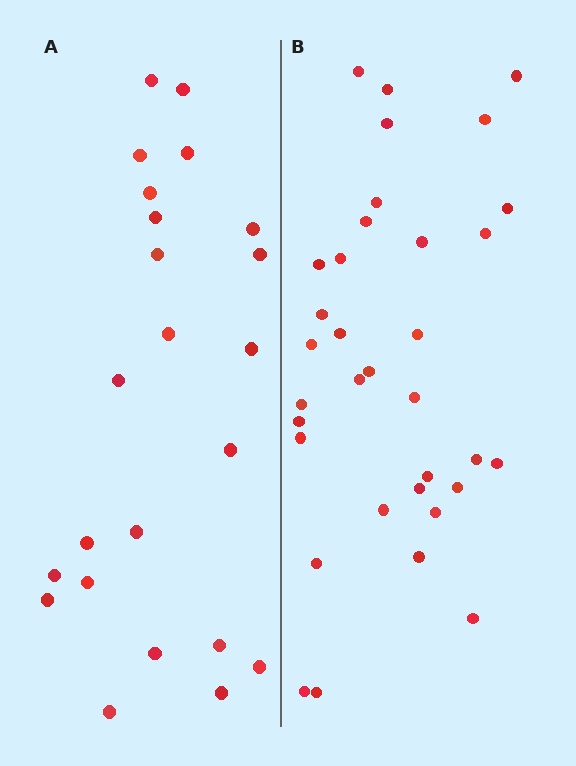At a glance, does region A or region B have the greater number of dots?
Region B (the right region) has more dots.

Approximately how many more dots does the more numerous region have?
Region B has roughly 12 or so more dots than region A.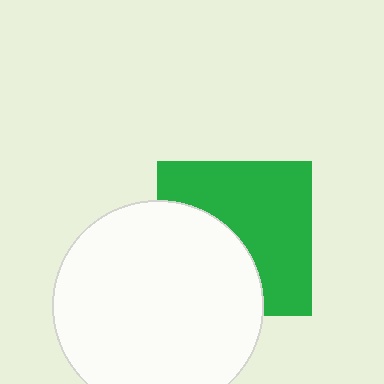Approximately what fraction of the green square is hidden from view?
Roughly 42% of the green square is hidden behind the white circle.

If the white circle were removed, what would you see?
You would see the complete green square.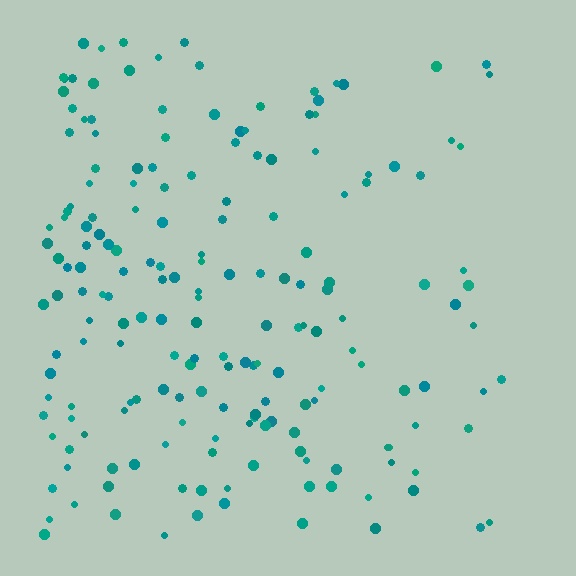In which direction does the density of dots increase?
From right to left, with the left side densest.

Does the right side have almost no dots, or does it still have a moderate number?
Still a moderate number, just noticeably fewer than the left.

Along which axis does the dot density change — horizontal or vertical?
Horizontal.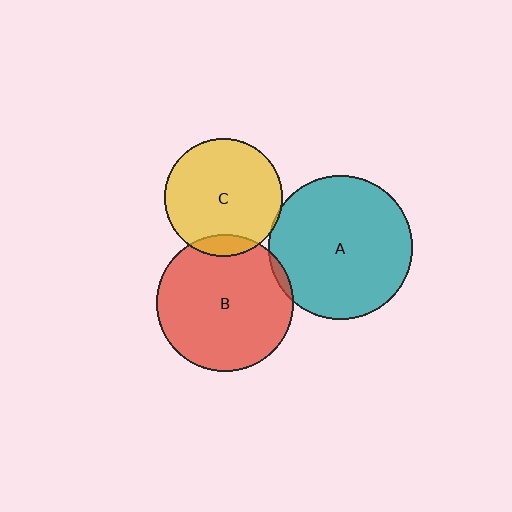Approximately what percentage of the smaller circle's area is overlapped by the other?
Approximately 5%.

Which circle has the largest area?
Circle A (teal).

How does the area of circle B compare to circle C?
Approximately 1.3 times.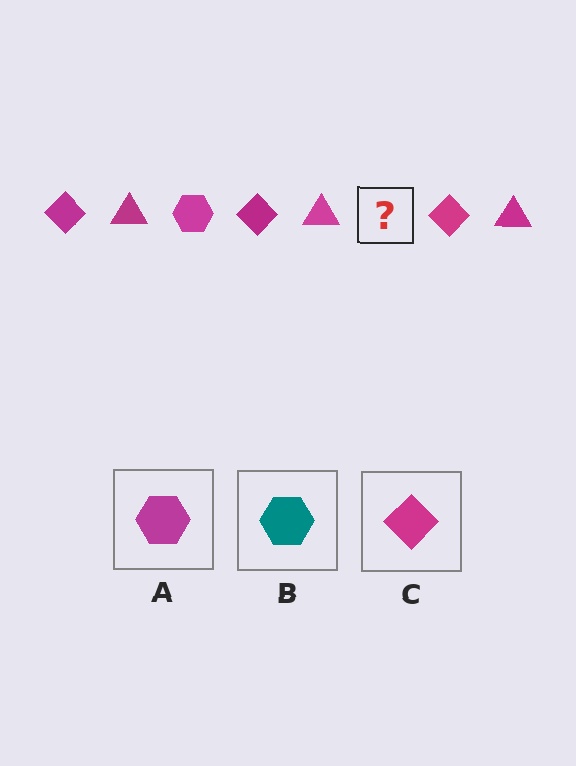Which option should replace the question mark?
Option A.